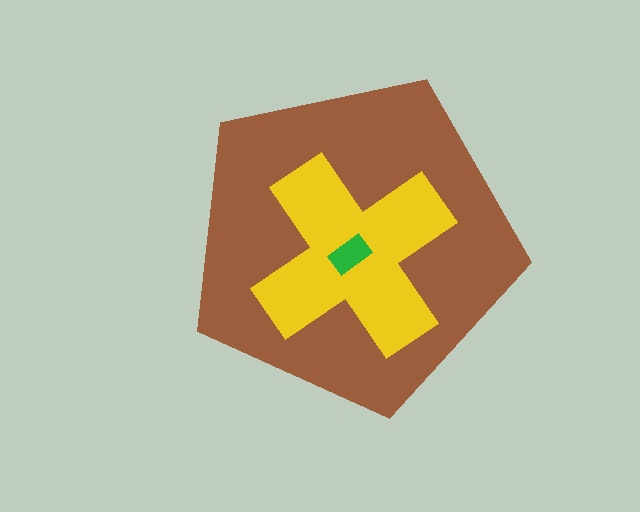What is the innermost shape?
The green rectangle.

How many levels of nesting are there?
3.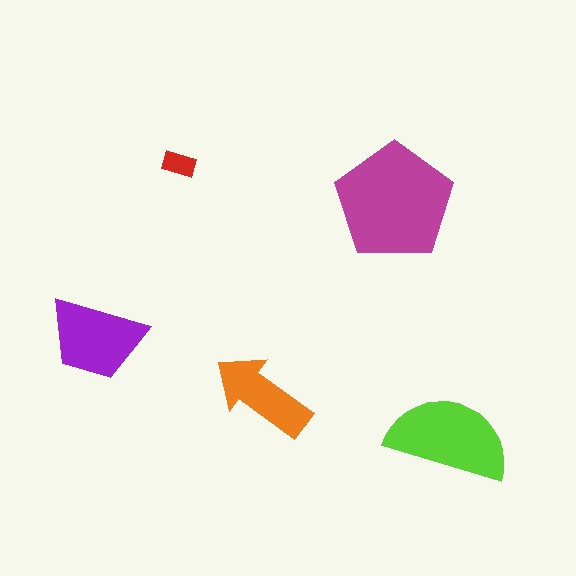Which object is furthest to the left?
The purple trapezoid is leftmost.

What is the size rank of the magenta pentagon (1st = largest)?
1st.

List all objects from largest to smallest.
The magenta pentagon, the lime semicircle, the purple trapezoid, the orange arrow, the red rectangle.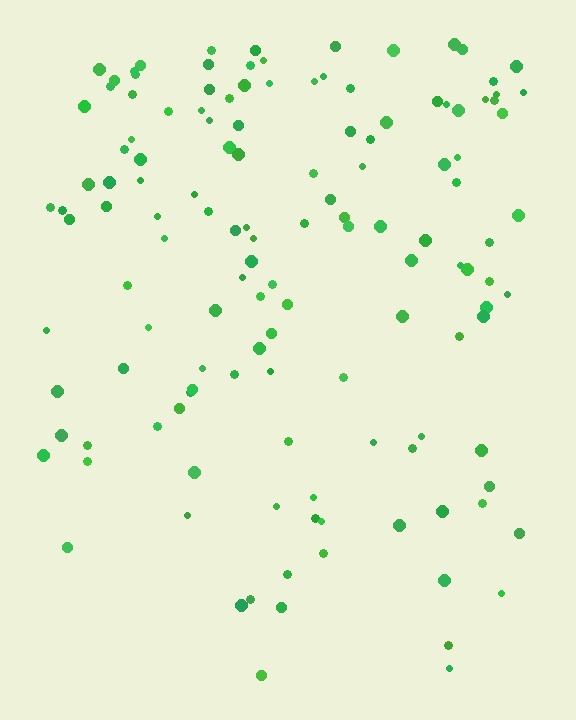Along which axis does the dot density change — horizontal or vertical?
Vertical.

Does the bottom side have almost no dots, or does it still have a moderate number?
Still a moderate number, just noticeably fewer than the top.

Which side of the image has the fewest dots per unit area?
The bottom.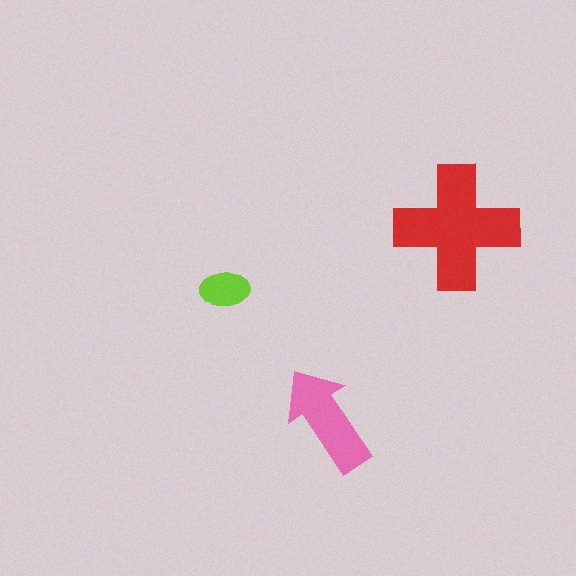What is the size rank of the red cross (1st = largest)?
1st.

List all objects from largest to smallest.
The red cross, the pink arrow, the lime ellipse.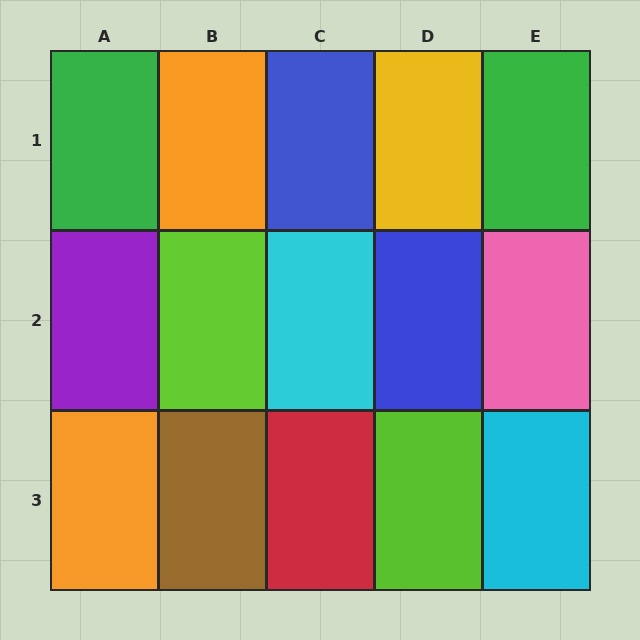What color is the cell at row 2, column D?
Blue.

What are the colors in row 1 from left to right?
Green, orange, blue, yellow, green.